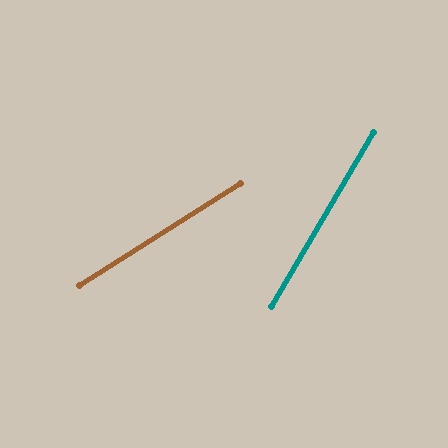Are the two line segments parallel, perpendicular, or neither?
Neither parallel nor perpendicular — they differ by about 27°.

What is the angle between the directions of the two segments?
Approximately 27 degrees.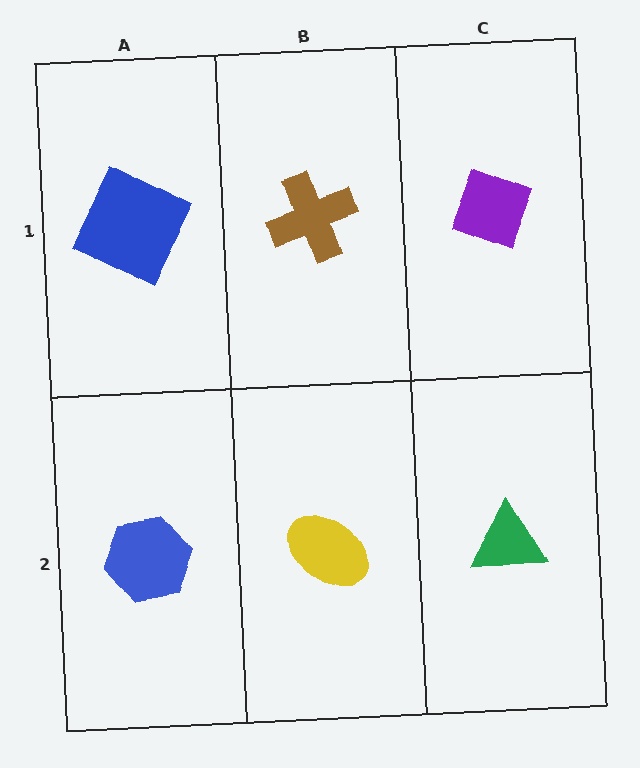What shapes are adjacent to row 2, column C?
A purple diamond (row 1, column C), a yellow ellipse (row 2, column B).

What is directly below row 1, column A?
A blue hexagon.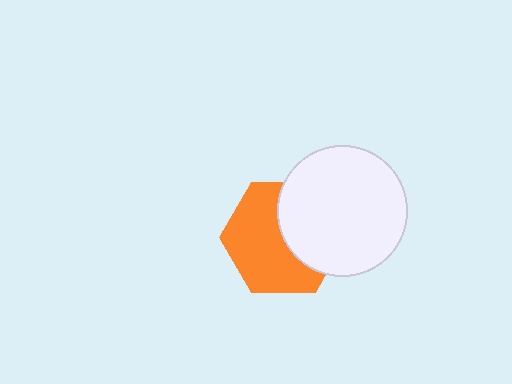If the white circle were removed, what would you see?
You would see the complete orange hexagon.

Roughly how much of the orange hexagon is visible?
About half of it is visible (roughly 59%).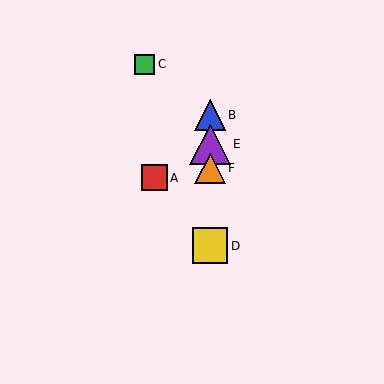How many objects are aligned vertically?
4 objects (B, D, E, F) are aligned vertically.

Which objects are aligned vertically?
Objects B, D, E, F are aligned vertically.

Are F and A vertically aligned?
No, F is at x≈210 and A is at x≈154.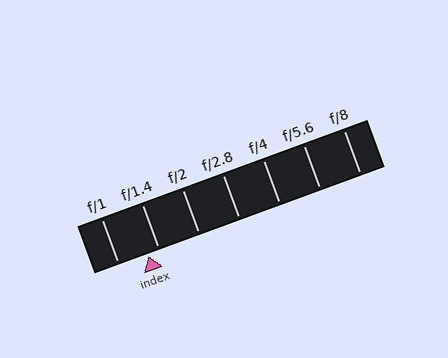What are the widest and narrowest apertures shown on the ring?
The widest aperture shown is f/1 and the narrowest is f/8.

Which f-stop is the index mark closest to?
The index mark is closest to f/1.4.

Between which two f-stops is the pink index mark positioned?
The index mark is between f/1 and f/1.4.